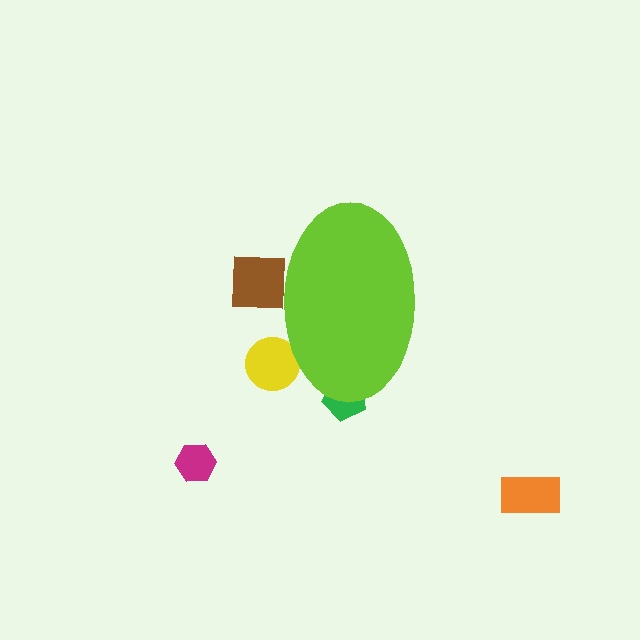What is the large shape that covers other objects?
A lime ellipse.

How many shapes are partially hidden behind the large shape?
3 shapes are partially hidden.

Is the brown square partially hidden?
Yes, the brown square is partially hidden behind the lime ellipse.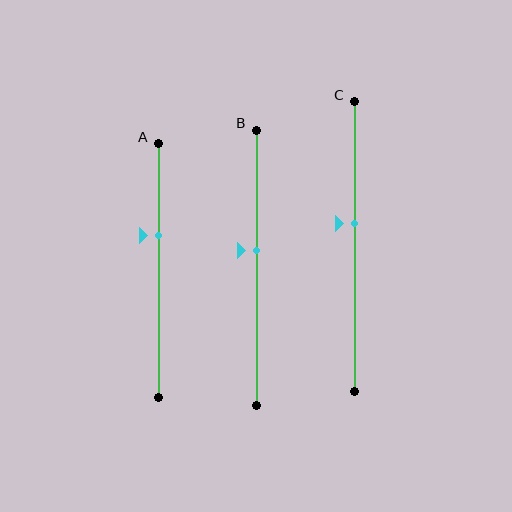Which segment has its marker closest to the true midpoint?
Segment B has its marker closest to the true midpoint.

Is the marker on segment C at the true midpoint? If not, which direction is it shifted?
No, the marker on segment C is shifted upward by about 8% of the segment length.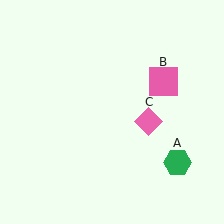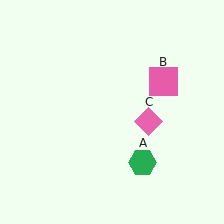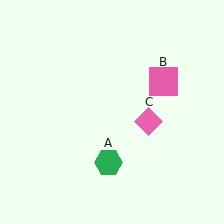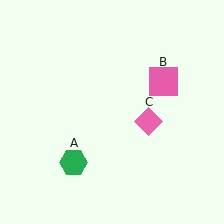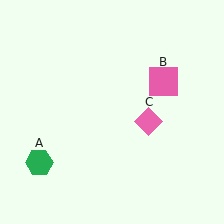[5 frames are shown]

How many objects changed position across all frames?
1 object changed position: green hexagon (object A).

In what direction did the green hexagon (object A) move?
The green hexagon (object A) moved left.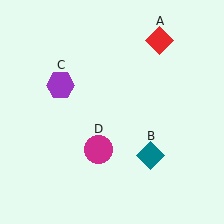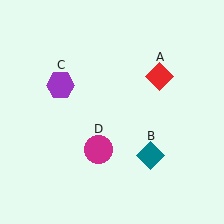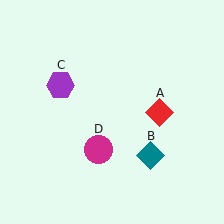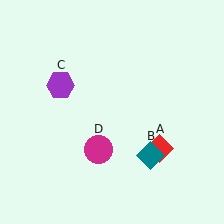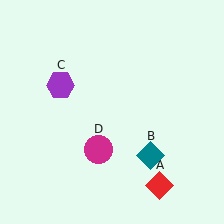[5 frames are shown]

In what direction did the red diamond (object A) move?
The red diamond (object A) moved down.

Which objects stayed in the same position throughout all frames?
Teal diamond (object B) and purple hexagon (object C) and magenta circle (object D) remained stationary.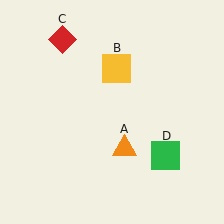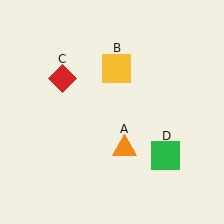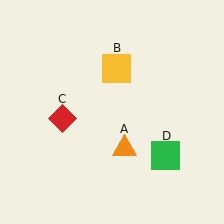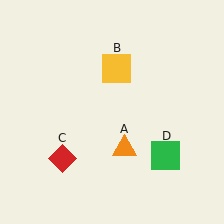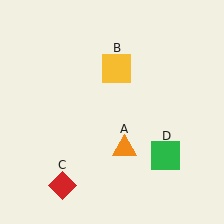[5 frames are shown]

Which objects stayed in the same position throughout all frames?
Orange triangle (object A) and yellow square (object B) and green square (object D) remained stationary.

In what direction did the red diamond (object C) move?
The red diamond (object C) moved down.